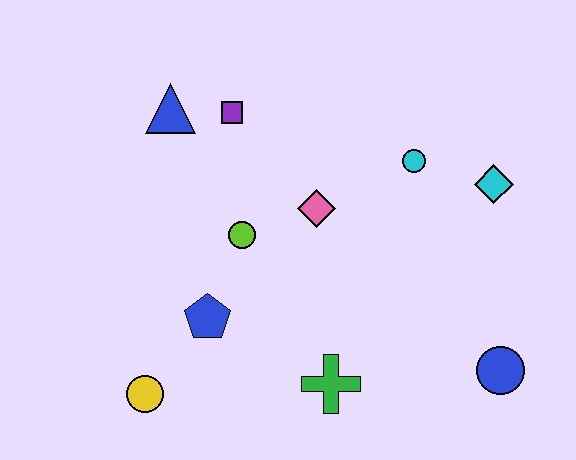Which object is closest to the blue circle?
The green cross is closest to the blue circle.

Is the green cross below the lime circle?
Yes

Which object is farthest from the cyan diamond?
The yellow circle is farthest from the cyan diamond.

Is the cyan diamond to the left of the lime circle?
No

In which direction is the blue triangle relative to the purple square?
The blue triangle is to the left of the purple square.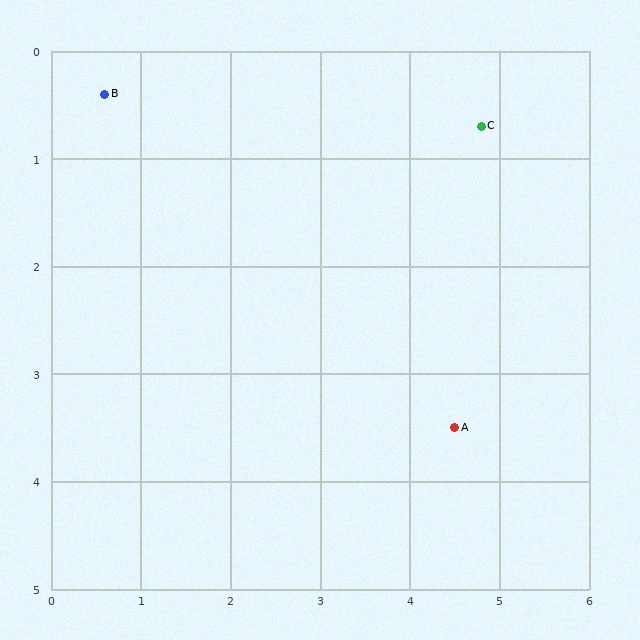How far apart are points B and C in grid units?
Points B and C are about 4.2 grid units apart.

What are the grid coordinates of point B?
Point B is at approximately (0.6, 0.4).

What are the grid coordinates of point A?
Point A is at approximately (4.5, 3.5).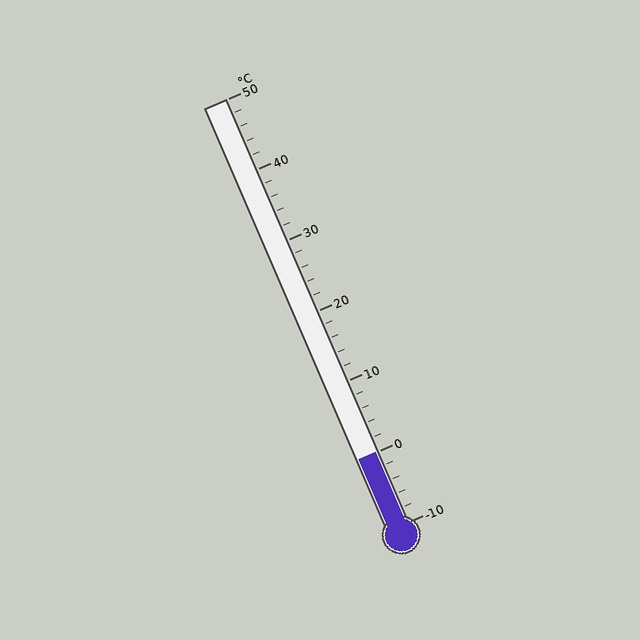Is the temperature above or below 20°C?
The temperature is below 20°C.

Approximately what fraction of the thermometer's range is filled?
The thermometer is filled to approximately 15% of its range.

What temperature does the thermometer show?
The thermometer shows approximately 0°C.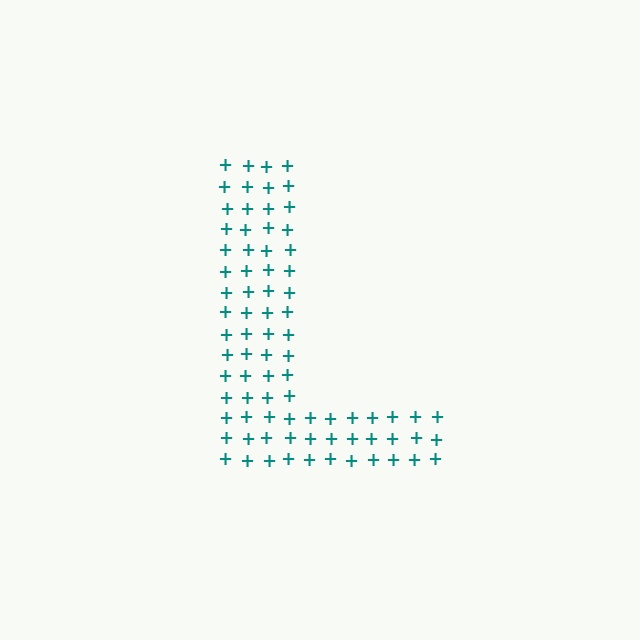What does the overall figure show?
The overall figure shows the letter L.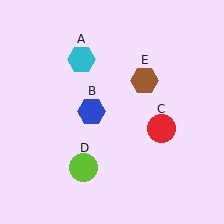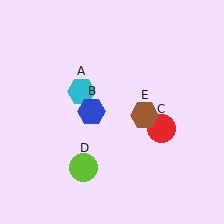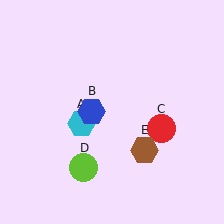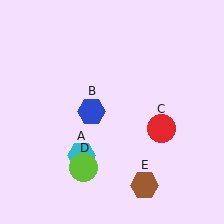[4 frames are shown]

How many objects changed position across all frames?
2 objects changed position: cyan hexagon (object A), brown hexagon (object E).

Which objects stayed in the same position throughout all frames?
Blue hexagon (object B) and red circle (object C) and lime circle (object D) remained stationary.